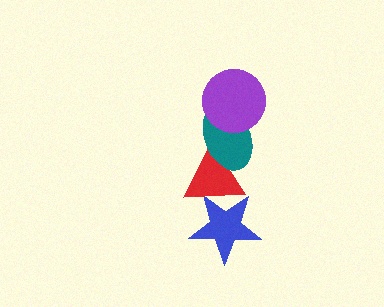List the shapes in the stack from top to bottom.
From top to bottom: the purple circle, the teal ellipse, the red triangle, the blue star.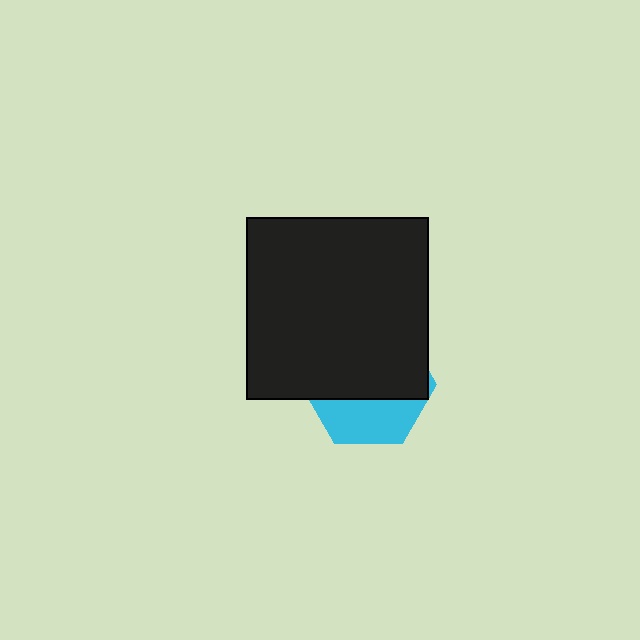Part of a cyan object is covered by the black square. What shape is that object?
It is a hexagon.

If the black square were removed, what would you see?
You would see the complete cyan hexagon.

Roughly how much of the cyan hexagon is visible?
A small part of it is visible (roughly 35%).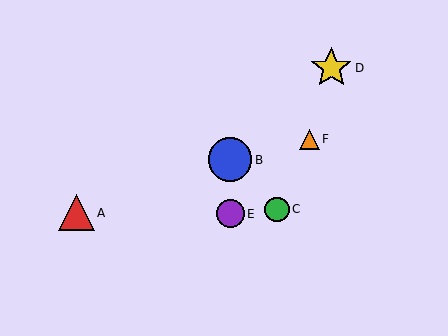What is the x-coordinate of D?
Object D is at x≈331.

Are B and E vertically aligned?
Yes, both are at x≈230.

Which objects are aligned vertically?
Objects B, E are aligned vertically.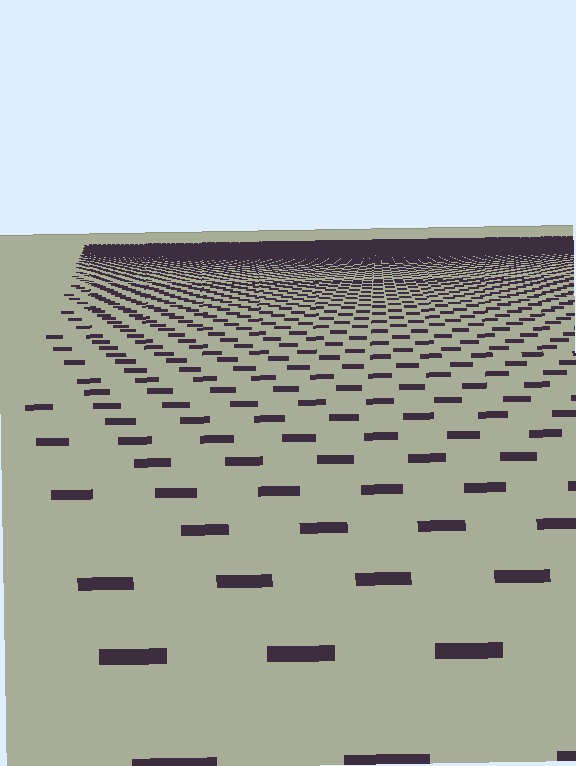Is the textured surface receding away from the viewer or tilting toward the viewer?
The surface is receding away from the viewer. Texture elements get smaller and denser toward the top.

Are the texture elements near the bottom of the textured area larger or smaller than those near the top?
Larger. Near the bottom, elements are closer to the viewer and appear at a bigger on-screen size.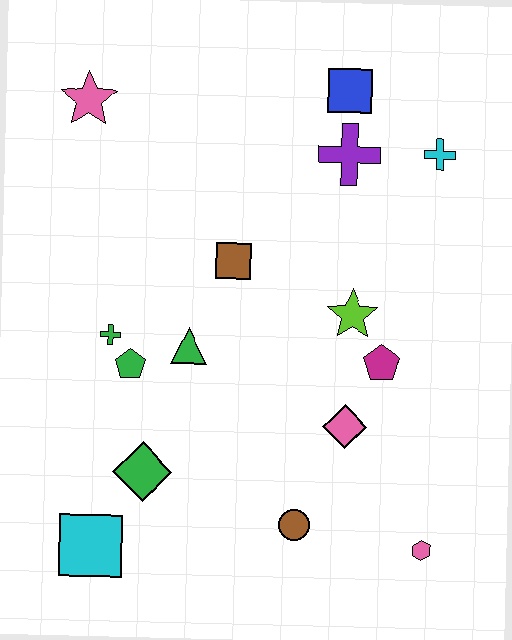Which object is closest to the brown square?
The green triangle is closest to the brown square.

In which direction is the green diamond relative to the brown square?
The green diamond is below the brown square.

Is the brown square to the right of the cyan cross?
No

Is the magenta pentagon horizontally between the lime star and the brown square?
No